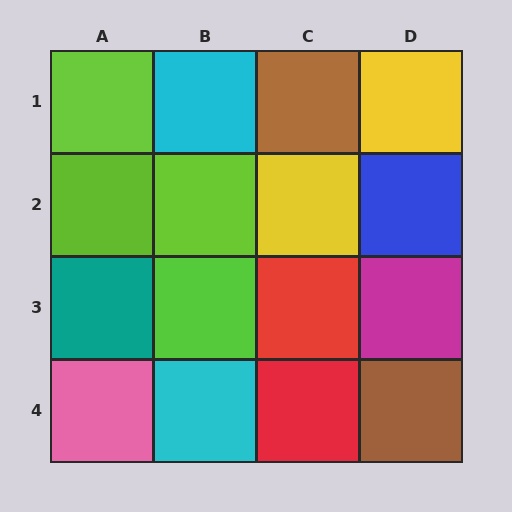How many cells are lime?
4 cells are lime.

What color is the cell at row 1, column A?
Lime.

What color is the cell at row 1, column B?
Cyan.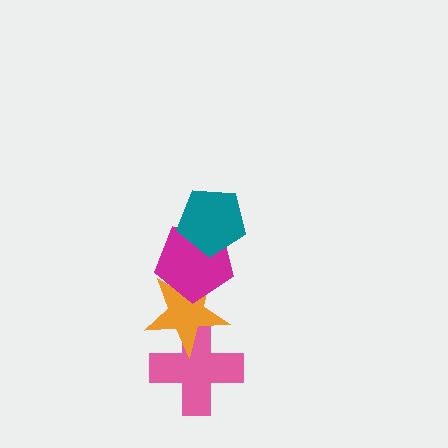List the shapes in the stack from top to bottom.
From top to bottom: the teal pentagon, the magenta pentagon, the orange star, the pink cross.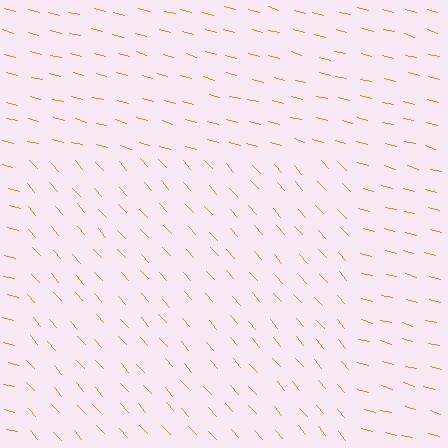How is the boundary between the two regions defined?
The boundary is defined purely by a change in line orientation (approximately 33 degrees difference). All lines are the same color and thickness.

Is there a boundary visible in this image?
Yes, there is a texture boundary formed by a change in line orientation.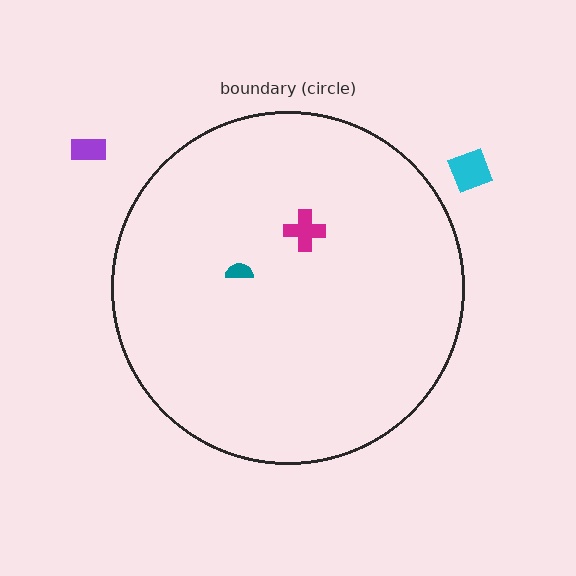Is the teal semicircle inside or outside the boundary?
Inside.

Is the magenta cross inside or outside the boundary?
Inside.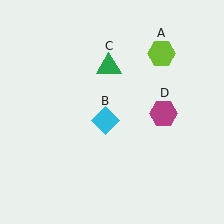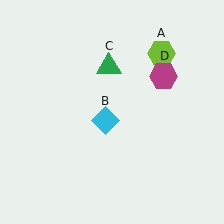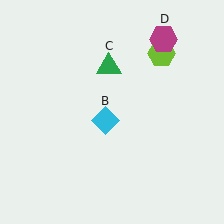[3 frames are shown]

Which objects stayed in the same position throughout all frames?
Lime hexagon (object A) and cyan diamond (object B) and green triangle (object C) remained stationary.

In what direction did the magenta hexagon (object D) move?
The magenta hexagon (object D) moved up.